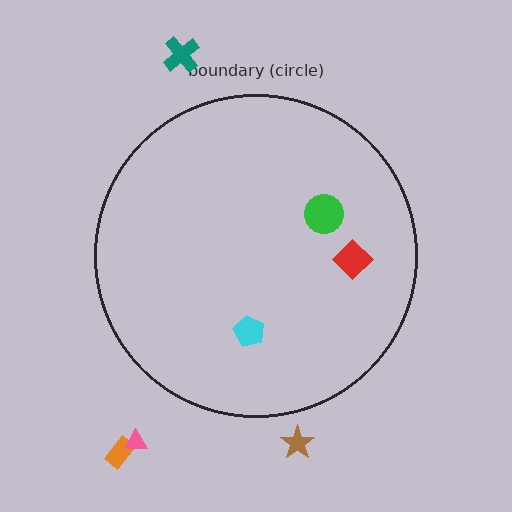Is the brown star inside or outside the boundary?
Outside.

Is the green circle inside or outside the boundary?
Inside.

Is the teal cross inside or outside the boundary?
Outside.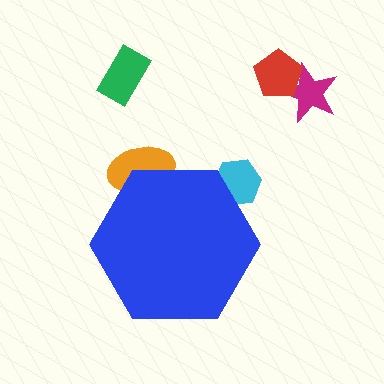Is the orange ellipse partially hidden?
Yes, the orange ellipse is partially hidden behind the blue hexagon.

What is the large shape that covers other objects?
A blue hexagon.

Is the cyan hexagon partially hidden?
Yes, the cyan hexagon is partially hidden behind the blue hexagon.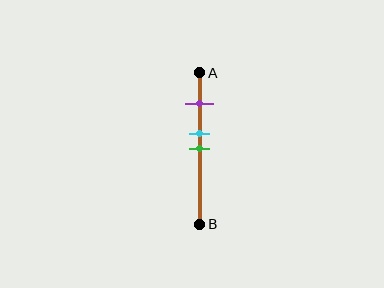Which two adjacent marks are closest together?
The cyan and green marks are the closest adjacent pair.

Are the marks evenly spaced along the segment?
No, the marks are not evenly spaced.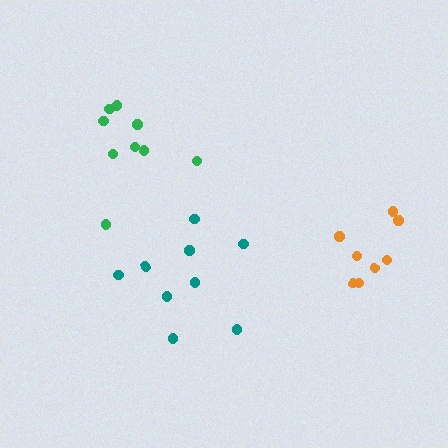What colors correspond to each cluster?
The clusters are colored: orange, teal, green.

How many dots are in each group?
Group 1: 8 dots, Group 2: 9 dots, Group 3: 9 dots (26 total).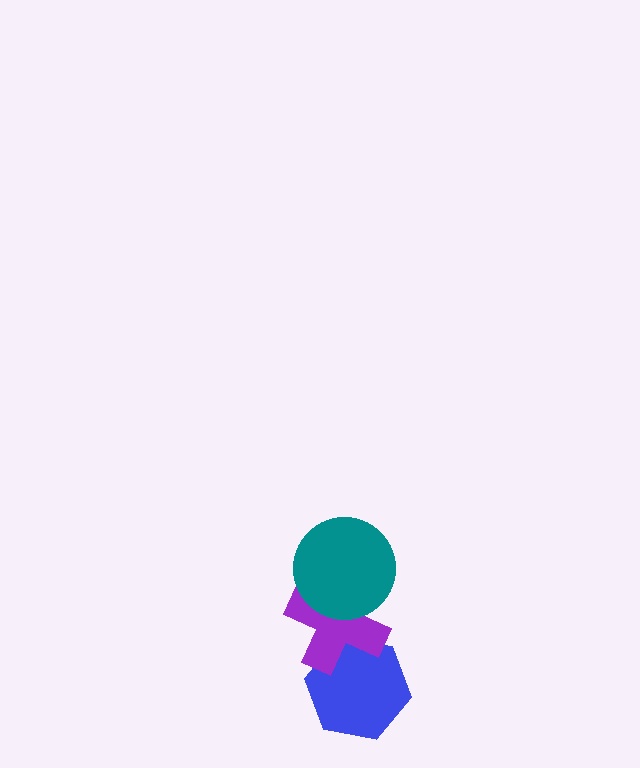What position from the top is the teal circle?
The teal circle is 1st from the top.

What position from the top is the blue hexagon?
The blue hexagon is 3rd from the top.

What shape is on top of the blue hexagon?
The purple cross is on top of the blue hexagon.